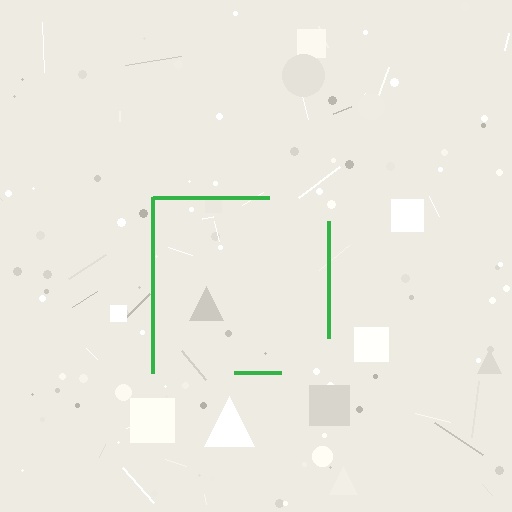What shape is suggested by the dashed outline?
The dashed outline suggests a square.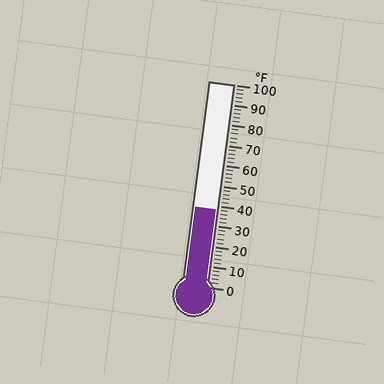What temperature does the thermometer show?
The thermometer shows approximately 38°F.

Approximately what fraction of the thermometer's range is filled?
The thermometer is filled to approximately 40% of its range.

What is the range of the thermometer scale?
The thermometer scale ranges from 0°F to 100°F.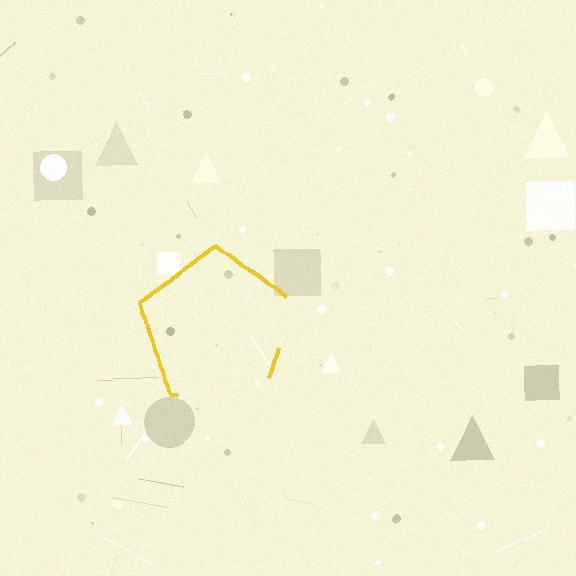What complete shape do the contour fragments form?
The contour fragments form a pentagon.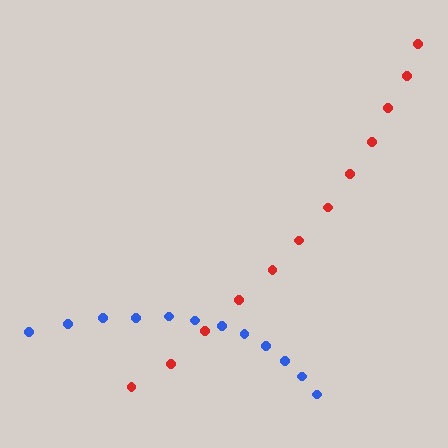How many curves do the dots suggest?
There are 2 distinct paths.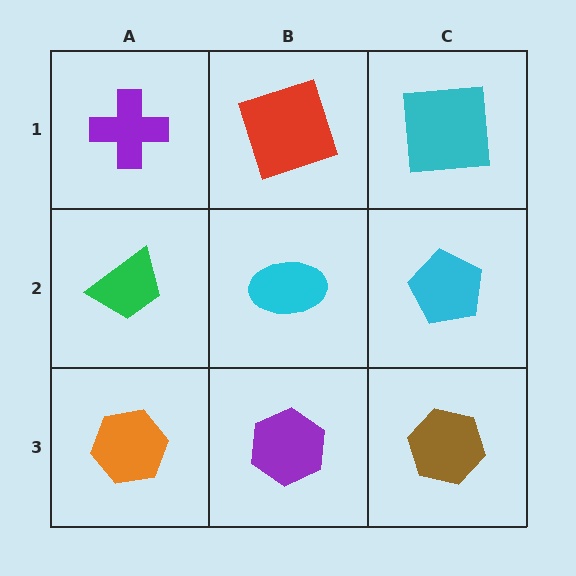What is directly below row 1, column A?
A green trapezoid.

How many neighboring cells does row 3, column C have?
2.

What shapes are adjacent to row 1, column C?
A cyan pentagon (row 2, column C), a red square (row 1, column B).